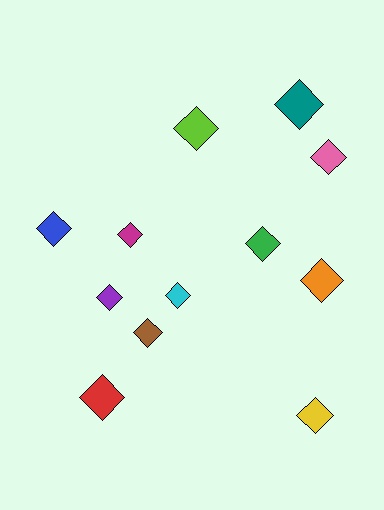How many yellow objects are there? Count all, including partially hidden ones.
There is 1 yellow object.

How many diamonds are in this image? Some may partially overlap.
There are 12 diamonds.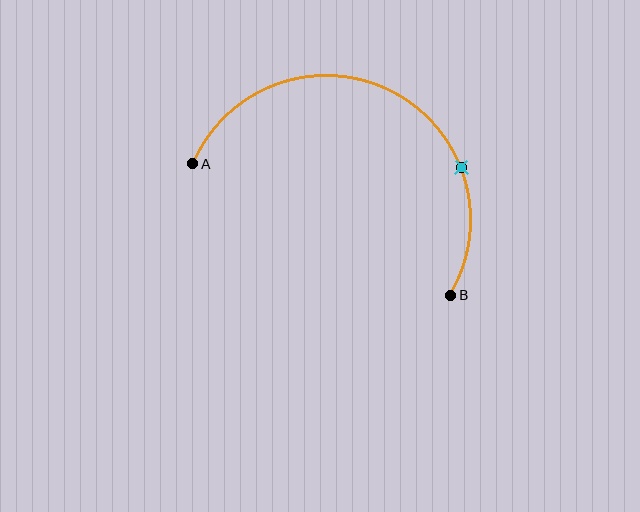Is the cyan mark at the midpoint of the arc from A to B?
No. The cyan mark lies on the arc but is closer to endpoint B. The arc midpoint would be at the point on the curve equidistant along the arc from both A and B.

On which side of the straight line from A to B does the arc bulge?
The arc bulges above the straight line connecting A and B.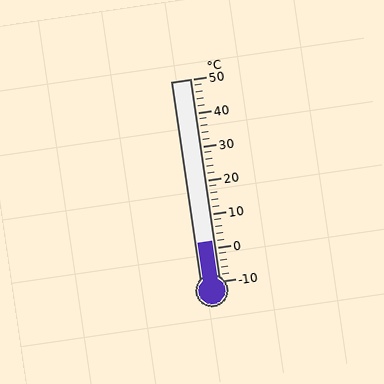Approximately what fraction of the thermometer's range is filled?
The thermometer is filled to approximately 20% of its range.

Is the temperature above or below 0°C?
The temperature is above 0°C.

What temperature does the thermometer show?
The thermometer shows approximately 2°C.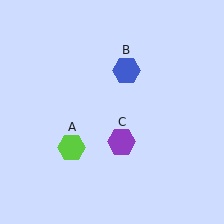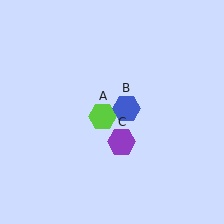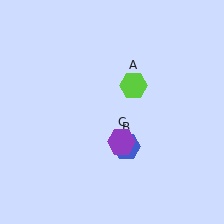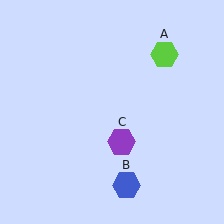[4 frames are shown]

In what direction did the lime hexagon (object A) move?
The lime hexagon (object A) moved up and to the right.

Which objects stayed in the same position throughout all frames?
Purple hexagon (object C) remained stationary.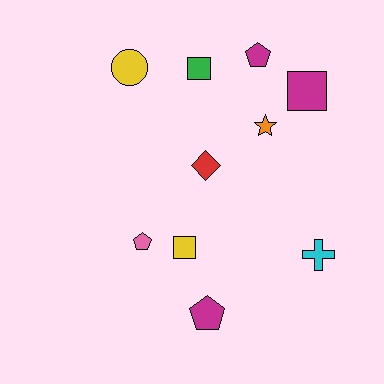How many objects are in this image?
There are 10 objects.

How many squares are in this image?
There are 3 squares.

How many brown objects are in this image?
There are no brown objects.